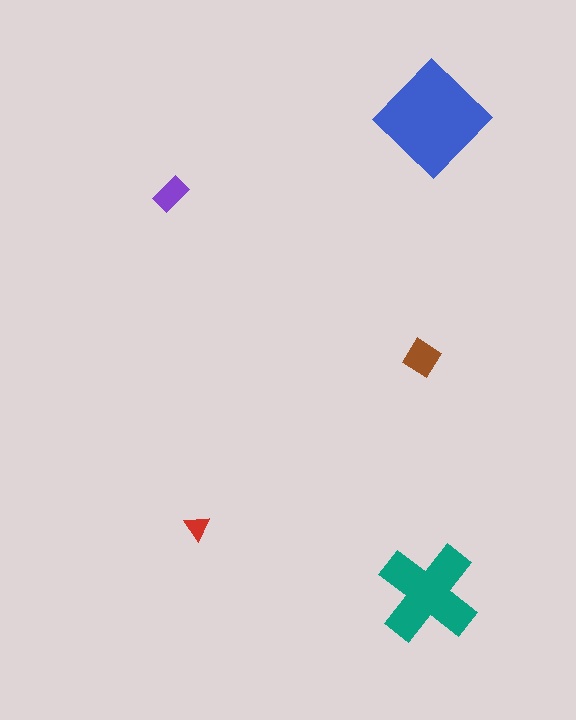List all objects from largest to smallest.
The blue diamond, the teal cross, the brown diamond, the purple rectangle, the red triangle.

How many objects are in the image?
There are 5 objects in the image.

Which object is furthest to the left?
The purple rectangle is leftmost.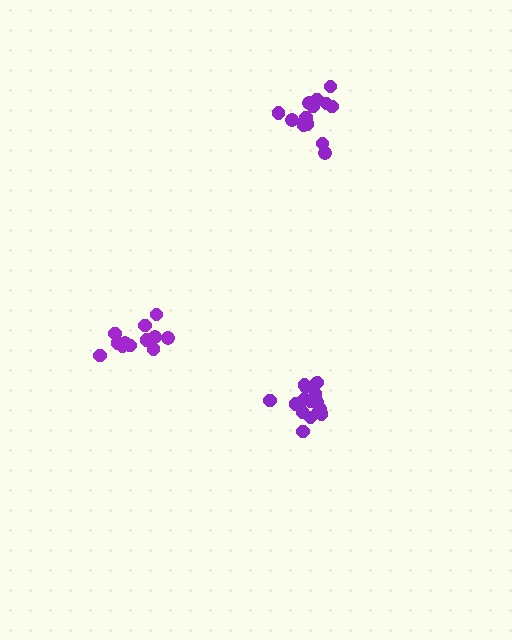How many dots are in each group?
Group 1: 17 dots, Group 2: 13 dots, Group 3: 13 dots (43 total).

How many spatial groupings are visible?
There are 3 spatial groupings.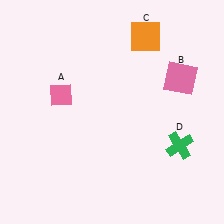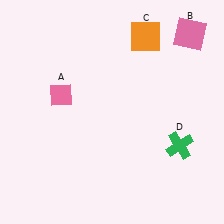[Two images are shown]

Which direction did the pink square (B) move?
The pink square (B) moved up.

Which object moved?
The pink square (B) moved up.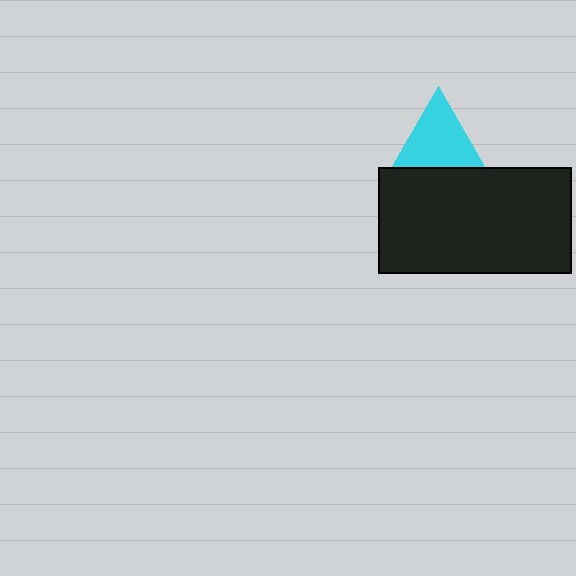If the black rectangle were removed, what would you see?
You would see the complete cyan triangle.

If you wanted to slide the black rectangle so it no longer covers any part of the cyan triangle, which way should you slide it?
Slide it down — that is the most direct way to separate the two shapes.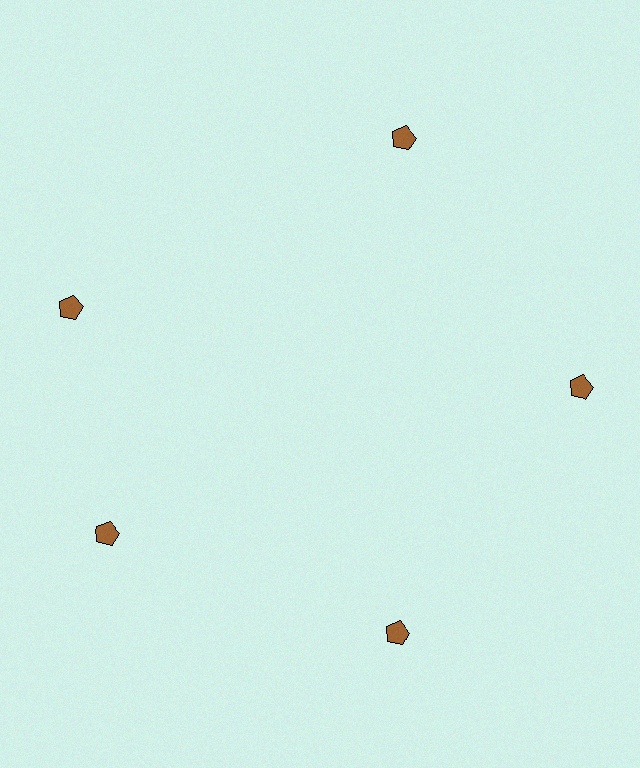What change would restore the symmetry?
The symmetry would be restored by rotating it back into even spacing with its neighbors so that all 5 pentagons sit at equal angles and equal distance from the center.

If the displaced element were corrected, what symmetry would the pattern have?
It would have 5-fold rotational symmetry — the pattern would map onto itself every 72 degrees.